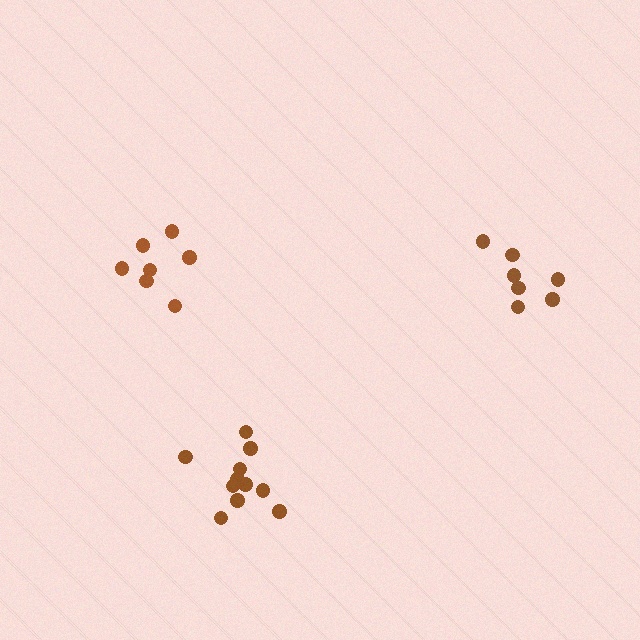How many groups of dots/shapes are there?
There are 3 groups.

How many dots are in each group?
Group 1: 7 dots, Group 2: 11 dots, Group 3: 7 dots (25 total).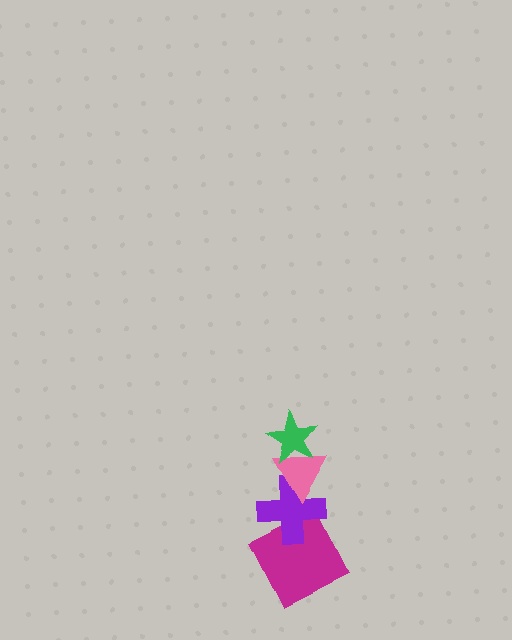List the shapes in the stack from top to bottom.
From top to bottom: the green star, the pink triangle, the purple cross, the magenta square.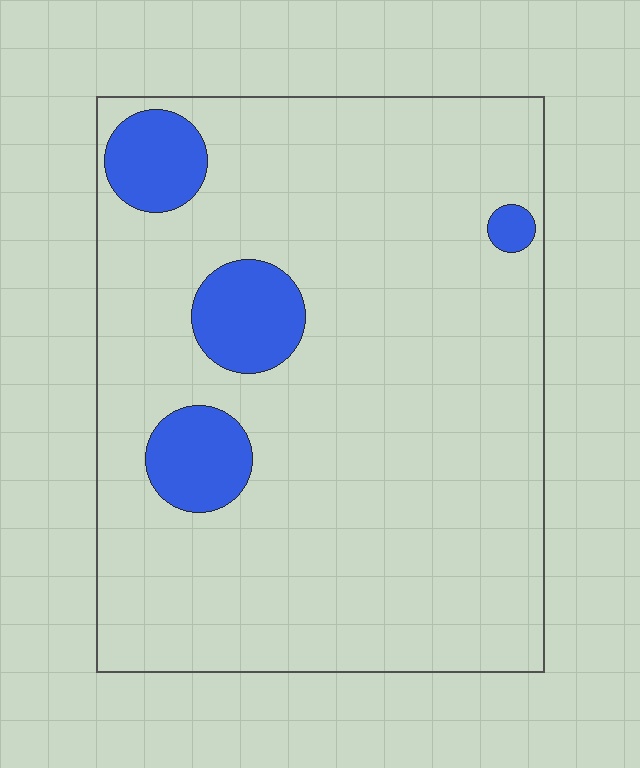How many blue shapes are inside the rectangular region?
4.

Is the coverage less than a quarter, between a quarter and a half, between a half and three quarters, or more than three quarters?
Less than a quarter.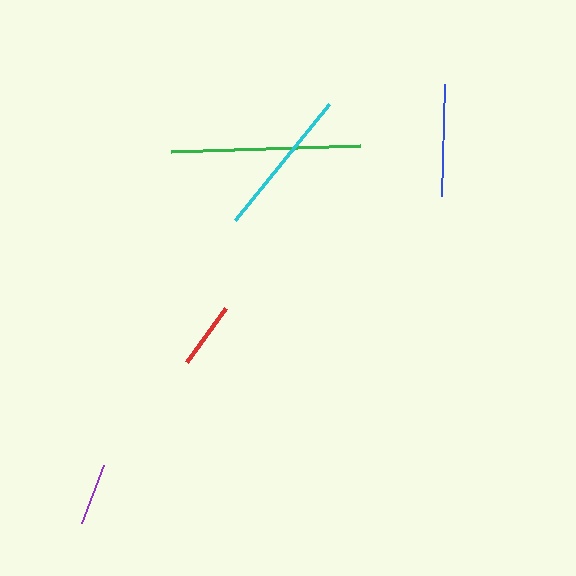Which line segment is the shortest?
The purple line is the shortest at approximately 62 pixels.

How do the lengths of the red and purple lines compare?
The red and purple lines are approximately the same length.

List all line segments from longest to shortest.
From longest to shortest: green, cyan, blue, red, purple.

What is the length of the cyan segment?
The cyan segment is approximately 149 pixels long.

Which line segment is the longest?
The green line is the longest at approximately 190 pixels.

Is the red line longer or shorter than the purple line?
The red line is longer than the purple line.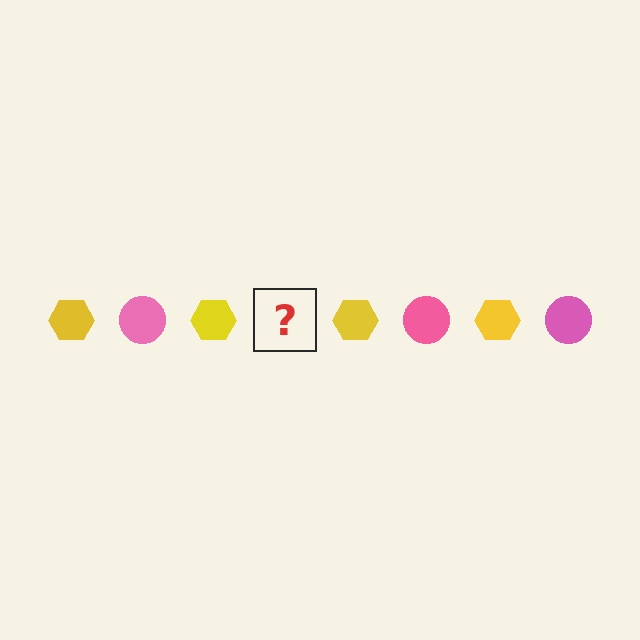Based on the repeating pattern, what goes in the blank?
The blank should be a pink circle.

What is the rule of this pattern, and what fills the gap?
The rule is that the pattern alternates between yellow hexagon and pink circle. The gap should be filled with a pink circle.